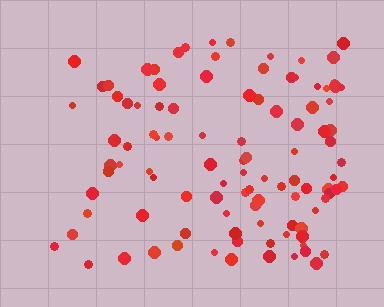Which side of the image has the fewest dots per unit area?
The left.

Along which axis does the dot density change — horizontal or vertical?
Horizontal.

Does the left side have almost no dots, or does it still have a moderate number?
Still a moderate number, just noticeably fewer than the right.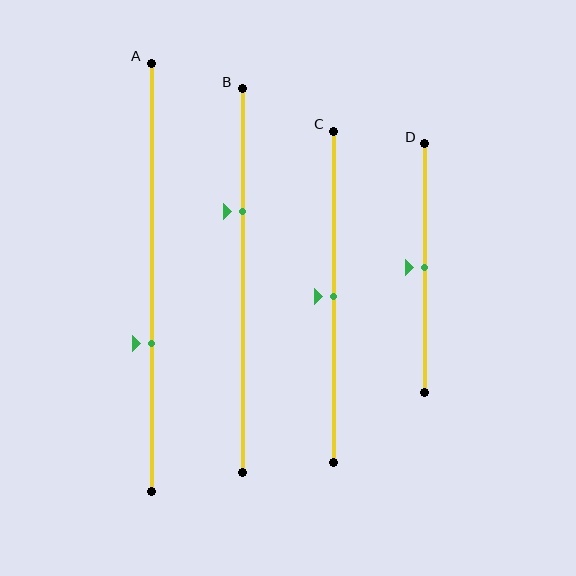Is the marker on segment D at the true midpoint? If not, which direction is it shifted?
Yes, the marker on segment D is at the true midpoint.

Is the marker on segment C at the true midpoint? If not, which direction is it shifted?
Yes, the marker on segment C is at the true midpoint.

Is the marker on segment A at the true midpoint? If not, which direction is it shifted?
No, the marker on segment A is shifted downward by about 15% of the segment length.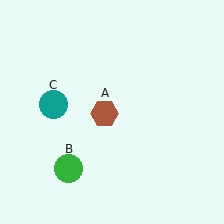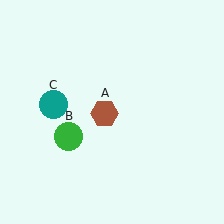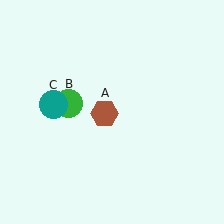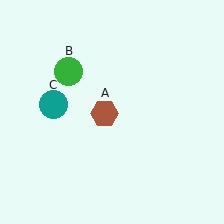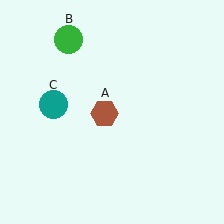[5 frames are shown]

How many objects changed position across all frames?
1 object changed position: green circle (object B).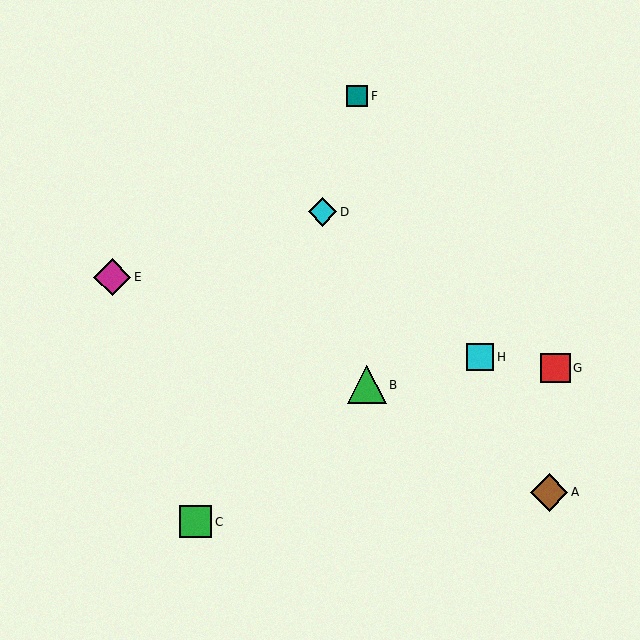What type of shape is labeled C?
Shape C is a green square.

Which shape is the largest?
The green triangle (labeled B) is the largest.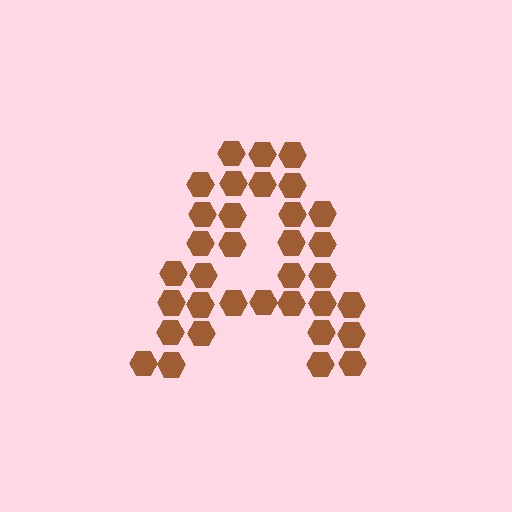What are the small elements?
The small elements are hexagons.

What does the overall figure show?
The overall figure shows the letter A.